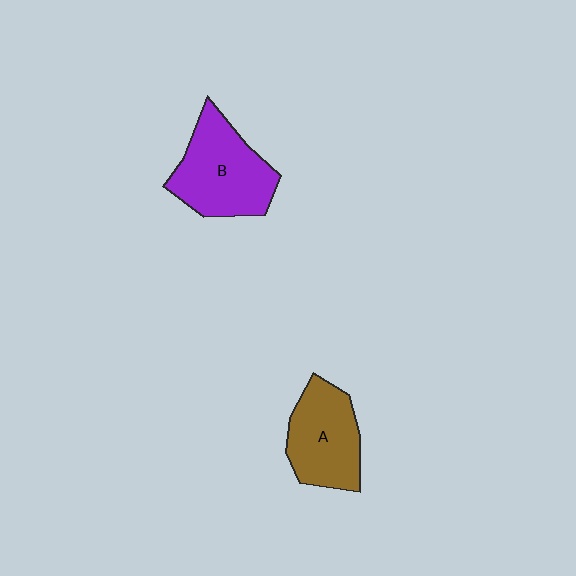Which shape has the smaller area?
Shape A (brown).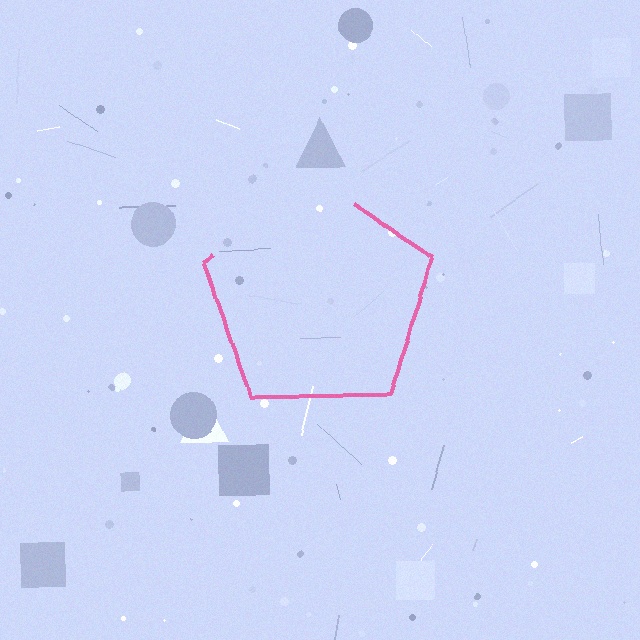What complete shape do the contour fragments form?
The contour fragments form a pentagon.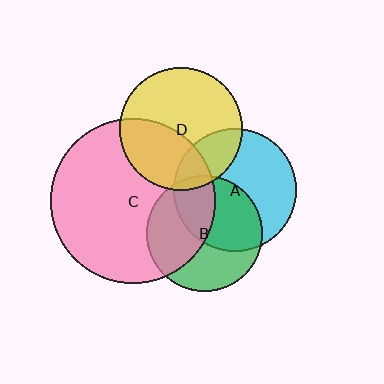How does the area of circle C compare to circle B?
Approximately 2.0 times.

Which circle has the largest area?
Circle C (pink).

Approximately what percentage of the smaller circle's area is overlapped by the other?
Approximately 5%.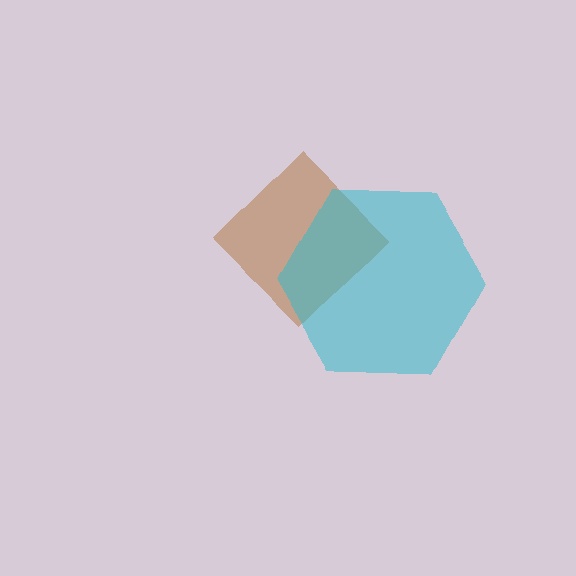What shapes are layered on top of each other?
The layered shapes are: a brown diamond, a cyan hexagon.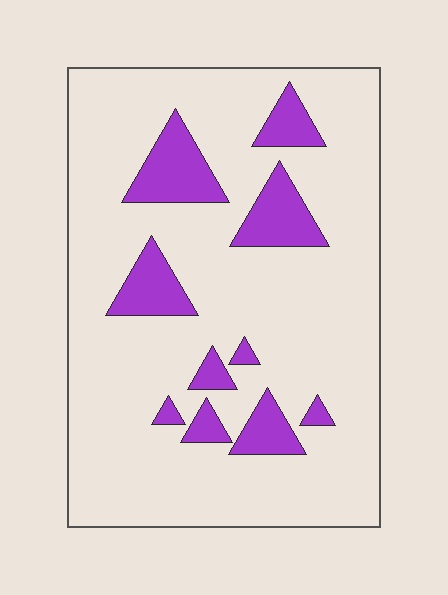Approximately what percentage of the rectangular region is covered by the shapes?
Approximately 15%.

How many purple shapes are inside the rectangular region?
10.